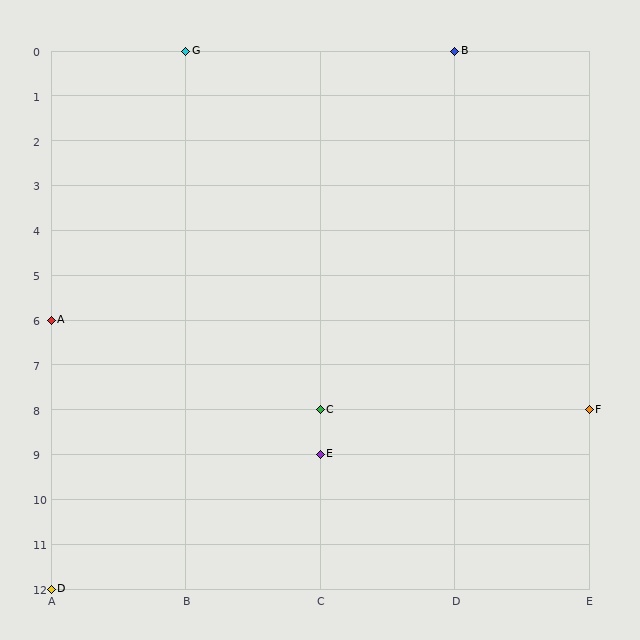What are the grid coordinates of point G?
Point G is at grid coordinates (B, 0).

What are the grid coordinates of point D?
Point D is at grid coordinates (A, 12).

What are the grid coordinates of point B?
Point B is at grid coordinates (D, 0).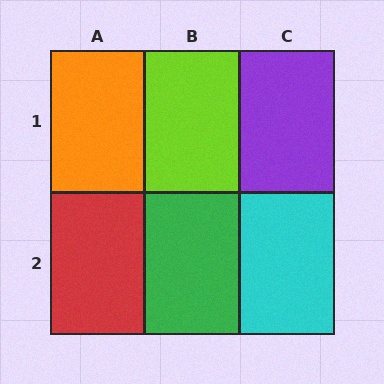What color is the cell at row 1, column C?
Purple.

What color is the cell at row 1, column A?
Orange.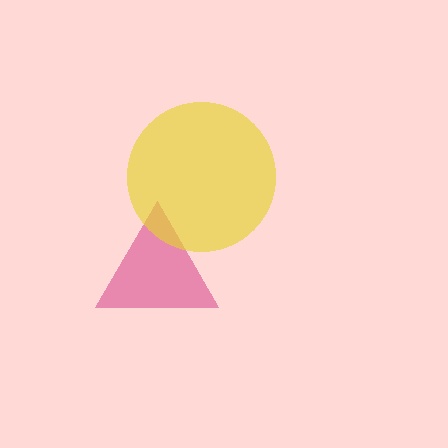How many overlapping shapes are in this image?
There are 2 overlapping shapes in the image.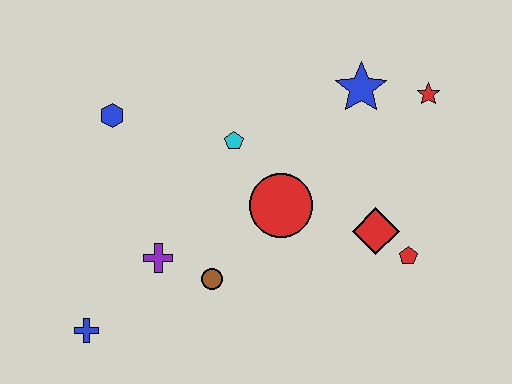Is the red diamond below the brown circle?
No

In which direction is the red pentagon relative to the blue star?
The red pentagon is below the blue star.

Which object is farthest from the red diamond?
The blue cross is farthest from the red diamond.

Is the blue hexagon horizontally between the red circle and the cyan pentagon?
No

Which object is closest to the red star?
The blue star is closest to the red star.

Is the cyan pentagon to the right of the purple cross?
Yes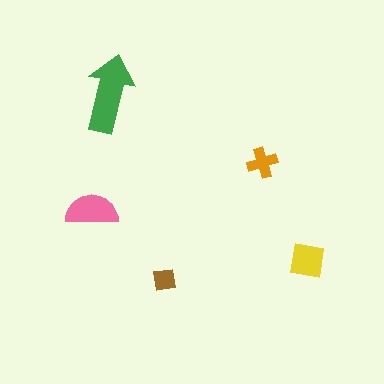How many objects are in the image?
There are 5 objects in the image.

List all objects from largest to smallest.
The green arrow, the pink semicircle, the yellow square, the orange cross, the brown square.